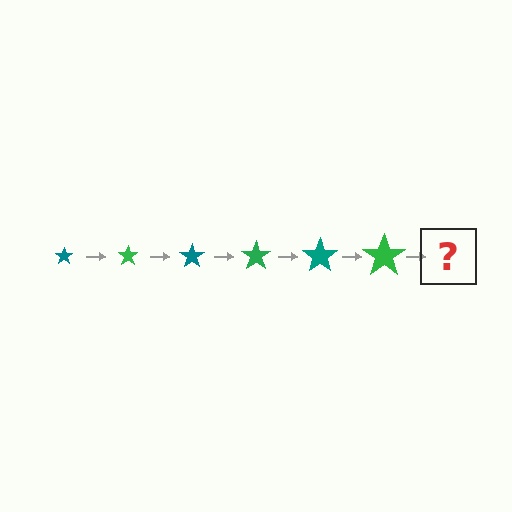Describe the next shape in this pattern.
It should be a teal star, larger than the previous one.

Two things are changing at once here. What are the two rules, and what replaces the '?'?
The two rules are that the star grows larger each step and the color cycles through teal and green. The '?' should be a teal star, larger than the previous one.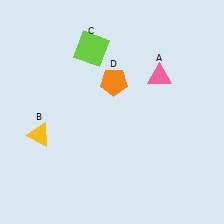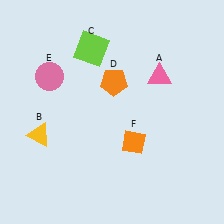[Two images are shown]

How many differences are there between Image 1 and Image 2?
There are 2 differences between the two images.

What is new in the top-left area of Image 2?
A pink circle (E) was added in the top-left area of Image 2.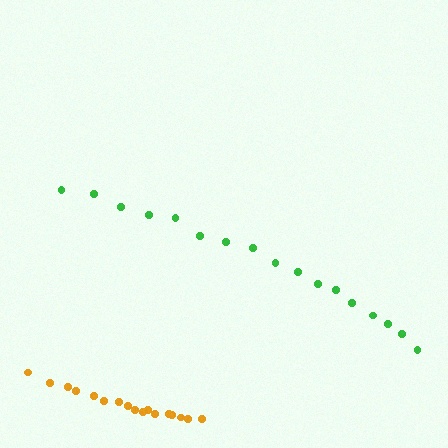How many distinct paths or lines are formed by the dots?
There are 2 distinct paths.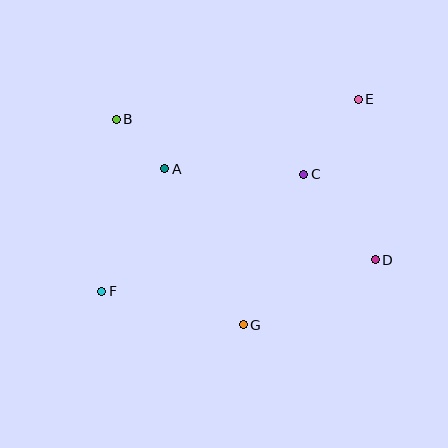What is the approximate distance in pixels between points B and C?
The distance between B and C is approximately 196 pixels.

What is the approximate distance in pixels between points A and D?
The distance between A and D is approximately 229 pixels.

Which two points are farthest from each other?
Points E and F are farthest from each other.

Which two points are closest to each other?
Points A and B are closest to each other.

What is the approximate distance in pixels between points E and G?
The distance between E and G is approximately 253 pixels.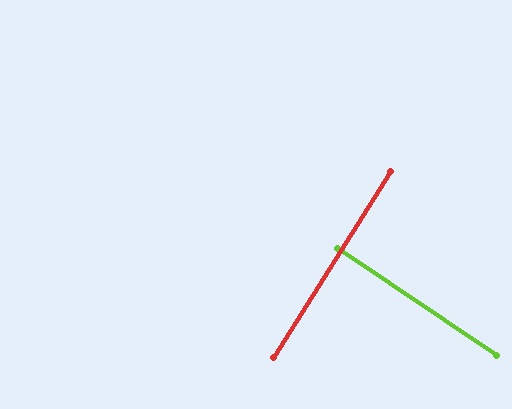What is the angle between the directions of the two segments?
Approximately 88 degrees.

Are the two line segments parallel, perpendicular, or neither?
Perpendicular — they meet at approximately 88°.